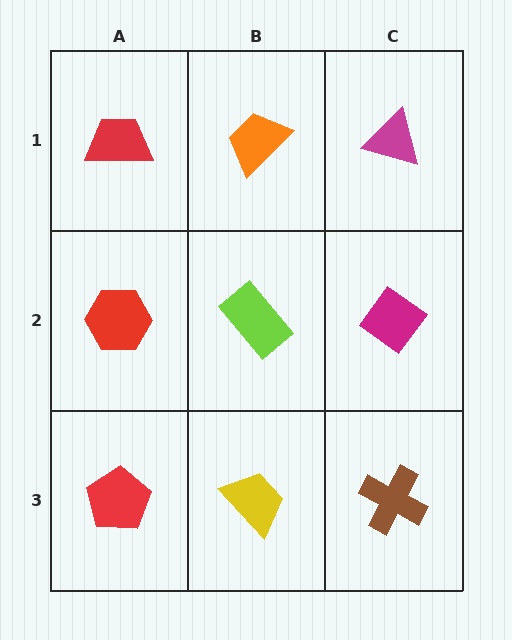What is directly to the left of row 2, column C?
A lime rectangle.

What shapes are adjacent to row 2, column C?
A magenta triangle (row 1, column C), a brown cross (row 3, column C), a lime rectangle (row 2, column B).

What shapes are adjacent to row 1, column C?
A magenta diamond (row 2, column C), an orange trapezoid (row 1, column B).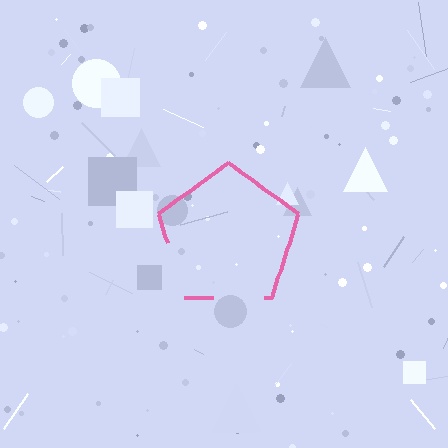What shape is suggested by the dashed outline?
The dashed outline suggests a pentagon.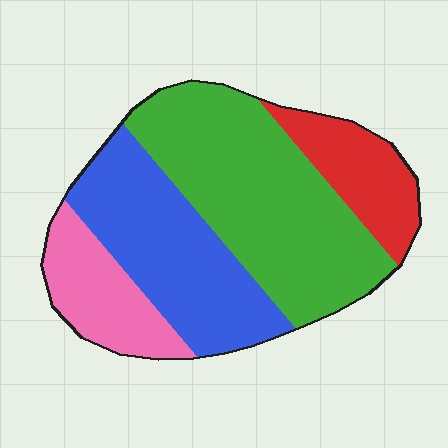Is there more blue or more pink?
Blue.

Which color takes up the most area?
Green, at roughly 40%.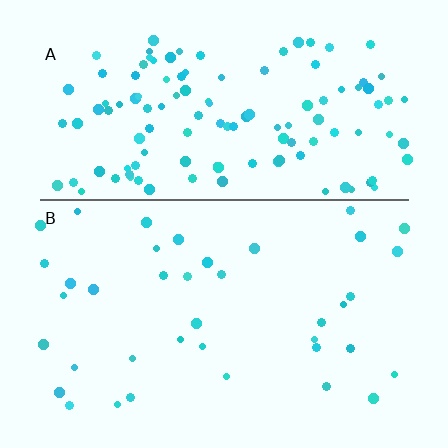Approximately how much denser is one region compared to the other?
Approximately 3.3× — region A over region B.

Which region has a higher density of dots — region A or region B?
A (the top).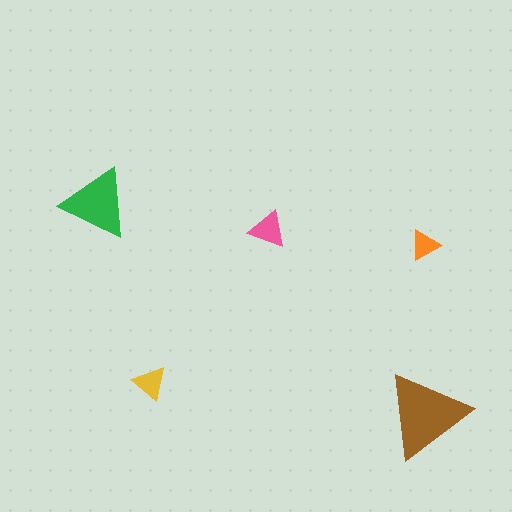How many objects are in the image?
There are 5 objects in the image.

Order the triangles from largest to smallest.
the brown one, the green one, the pink one, the yellow one, the orange one.